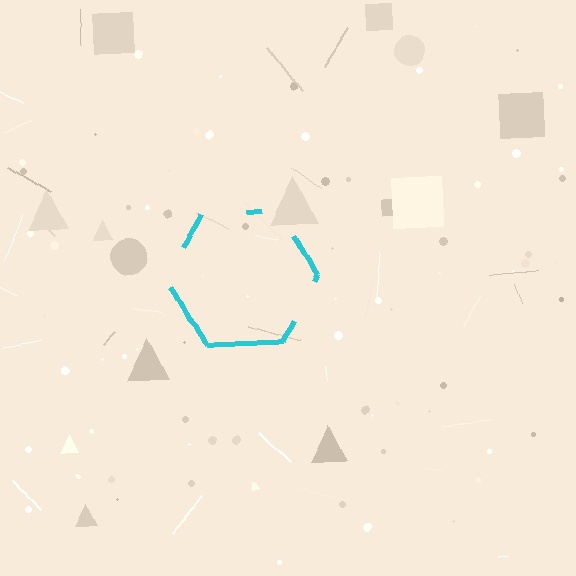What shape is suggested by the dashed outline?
The dashed outline suggests a hexagon.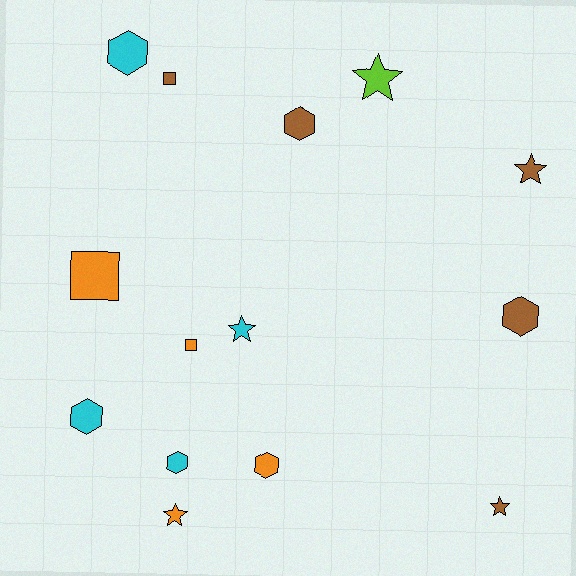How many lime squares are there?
There are no lime squares.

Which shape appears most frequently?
Hexagon, with 6 objects.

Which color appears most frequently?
Brown, with 5 objects.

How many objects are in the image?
There are 14 objects.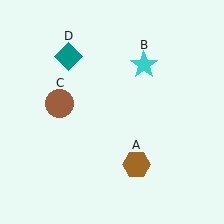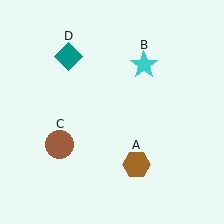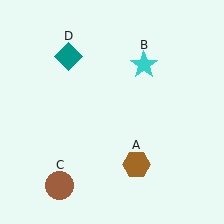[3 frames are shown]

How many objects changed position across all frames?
1 object changed position: brown circle (object C).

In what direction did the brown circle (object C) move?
The brown circle (object C) moved down.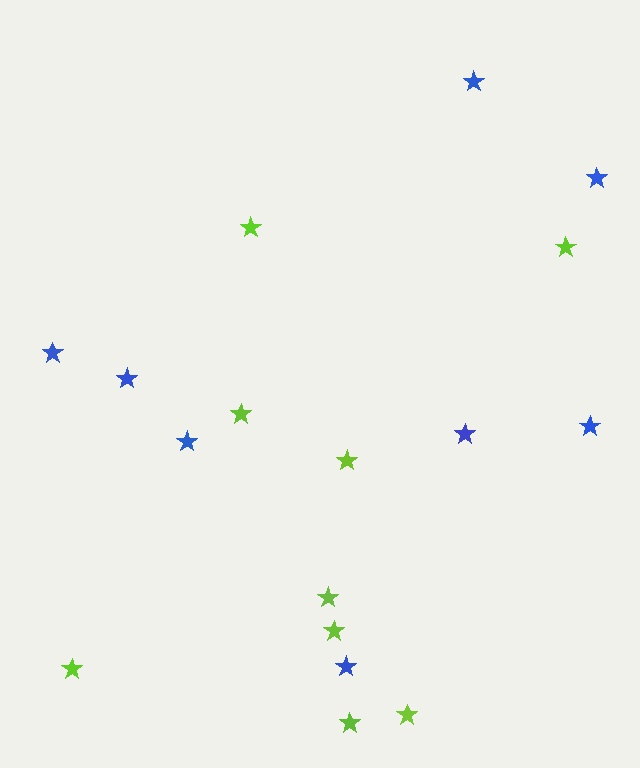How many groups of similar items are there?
There are 2 groups: one group of blue stars (8) and one group of lime stars (9).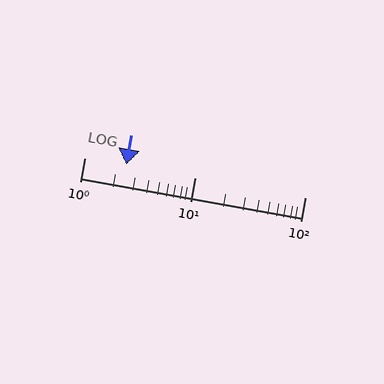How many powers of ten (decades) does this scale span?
The scale spans 2 decades, from 1 to 100.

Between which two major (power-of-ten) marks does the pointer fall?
The pointer is between 1 and 10.